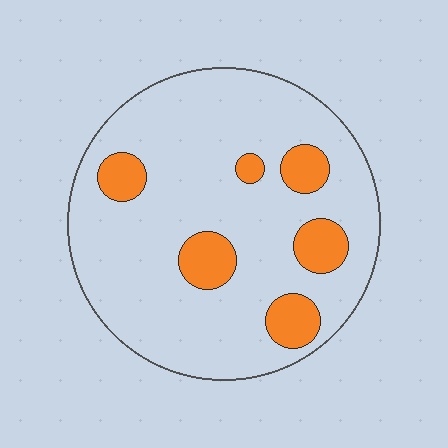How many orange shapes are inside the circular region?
6.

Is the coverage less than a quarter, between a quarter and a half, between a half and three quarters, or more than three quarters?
Less than a quarter.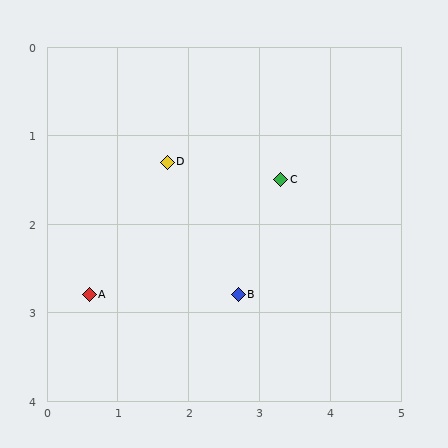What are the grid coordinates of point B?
Point B is at approximately (2.7, 2.8).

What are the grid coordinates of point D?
Point D is at approximately (1.7, 1.3).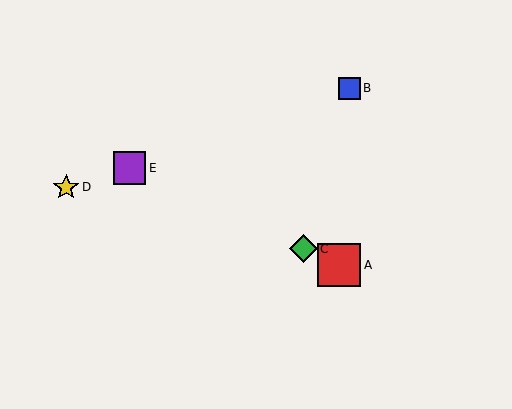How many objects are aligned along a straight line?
3 objects (A, C, E) are aligned along a straight line.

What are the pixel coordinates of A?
Object A is at (339, 265).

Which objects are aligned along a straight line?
Objects A, C, E are aligned along a straight line.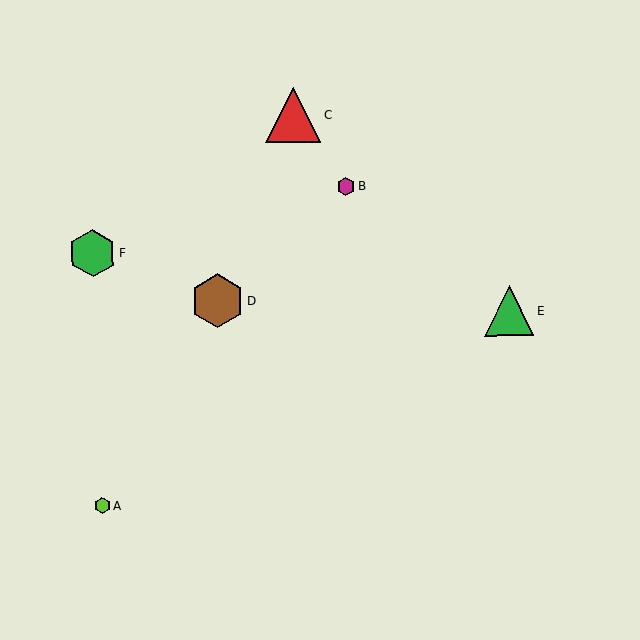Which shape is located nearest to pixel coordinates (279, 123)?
The red triangle (labeled C) at (293, 115) is nearest to that location.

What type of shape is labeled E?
Shape E is a green triangle.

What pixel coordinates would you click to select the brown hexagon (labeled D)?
Click at (217, 301) to select the brown hexagon D.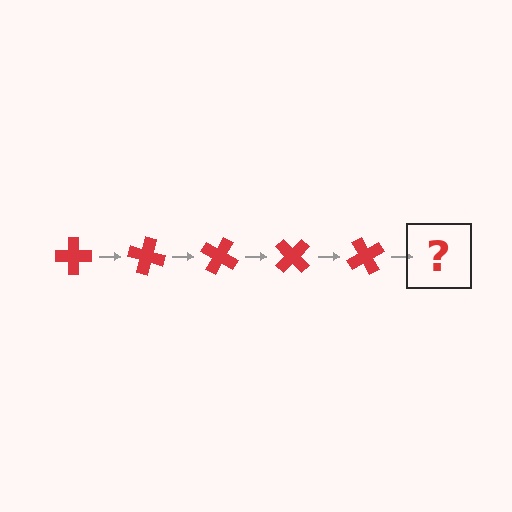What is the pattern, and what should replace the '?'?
The pattern is that the cross rotates 15 degrees each step. The '?' should be a red cross rotated 75 degrees.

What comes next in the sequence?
The next element should be a red cross rotated 75 degrees.